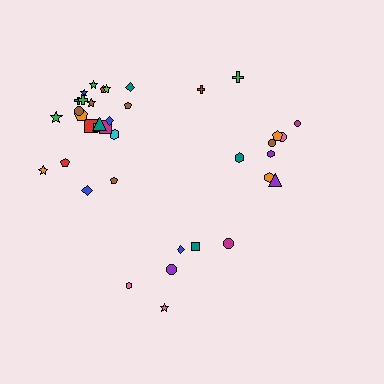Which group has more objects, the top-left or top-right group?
The top-left group.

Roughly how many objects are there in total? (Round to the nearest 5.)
Roughly 40 objects in total.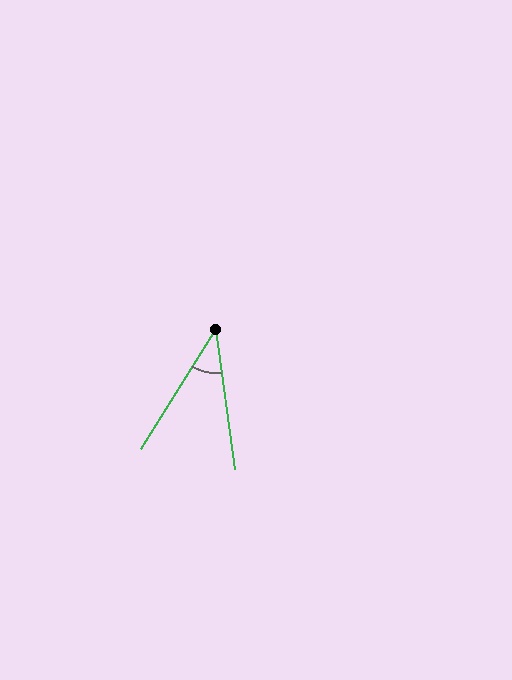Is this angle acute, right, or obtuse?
It is acute.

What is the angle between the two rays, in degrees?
Approximately 39 degrees.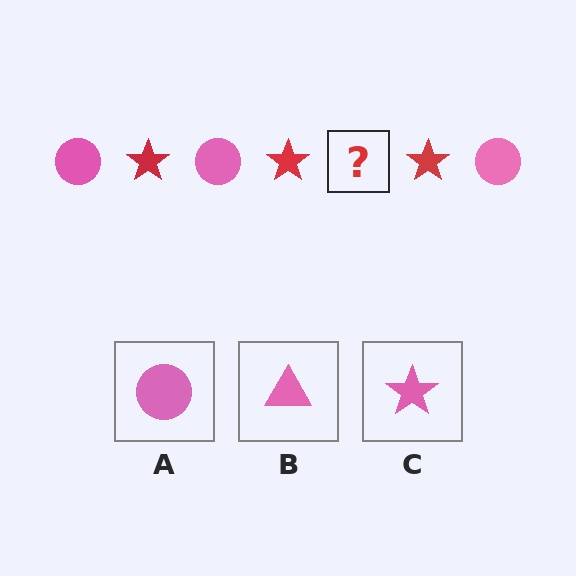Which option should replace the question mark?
Option A.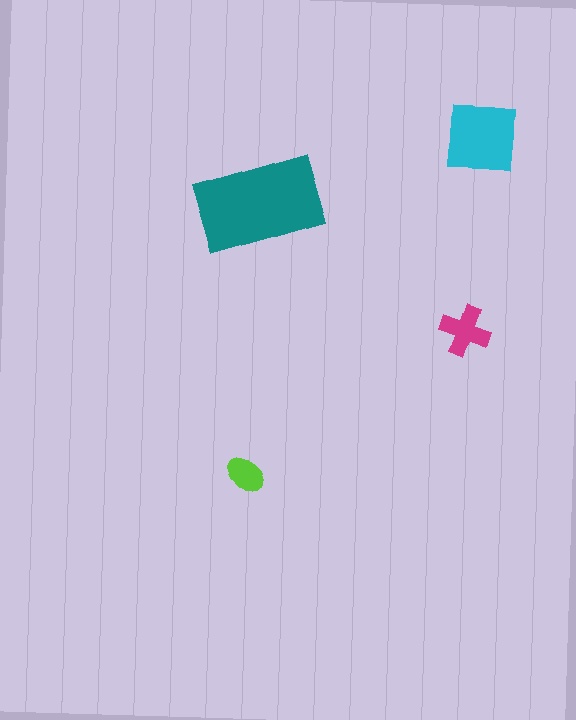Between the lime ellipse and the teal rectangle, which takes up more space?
The teal rectangle.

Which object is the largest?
The teal rectangle.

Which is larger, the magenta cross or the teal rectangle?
The teal rectangle.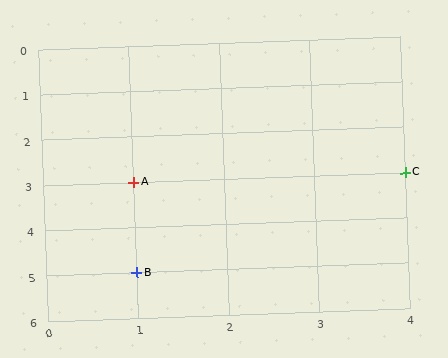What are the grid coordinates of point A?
Point A is at grid coordinates (1, 3).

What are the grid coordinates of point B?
Point B is at grid coordinates (1, 5).